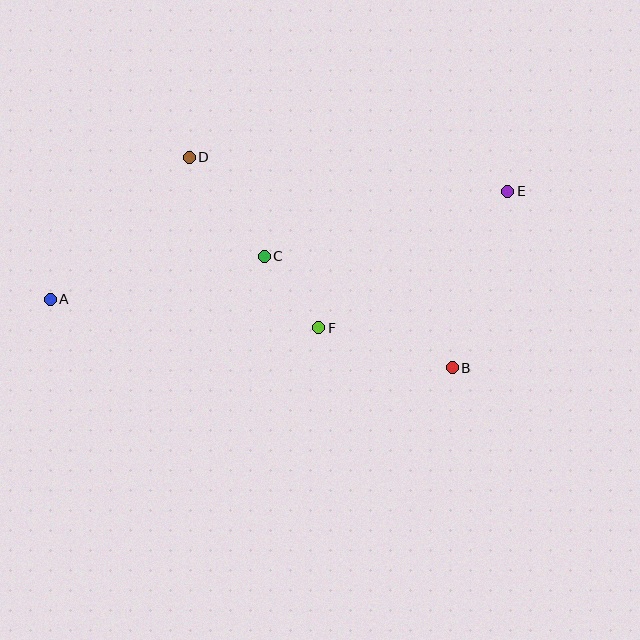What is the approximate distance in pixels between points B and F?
The distance between B and F is approximately 139 pixels.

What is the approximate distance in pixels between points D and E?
The distance between D and E is approximately 320 pixels.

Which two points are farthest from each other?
Points A and E are farthest from each other.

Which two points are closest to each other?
Points C and F are closest to each other.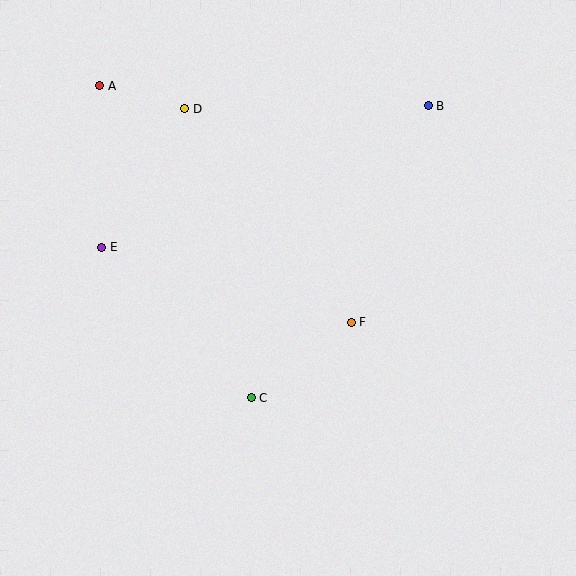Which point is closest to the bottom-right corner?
Point F is closest to the bottom-right corner.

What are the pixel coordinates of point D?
Point D is at (185, 109).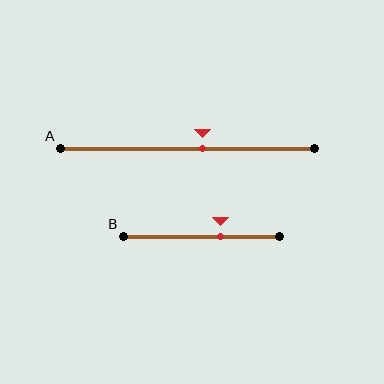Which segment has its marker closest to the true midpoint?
Segment A has its marker closest to the true midpoint.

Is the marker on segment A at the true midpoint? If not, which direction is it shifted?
No, the marker on segment A is shifted to the right by about 6% of the segment length.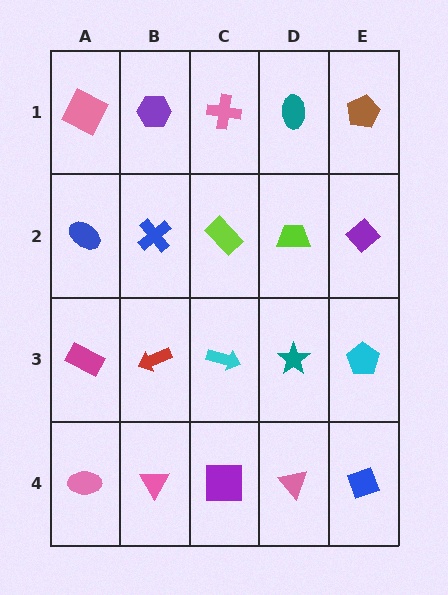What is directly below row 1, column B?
A blue cross.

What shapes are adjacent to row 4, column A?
A magenta rectangle (row 3, column A), a pink triangle (row 4, column B).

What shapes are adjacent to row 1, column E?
A purple diamond (row 2, column E), a teal ellipse (row 1, column D).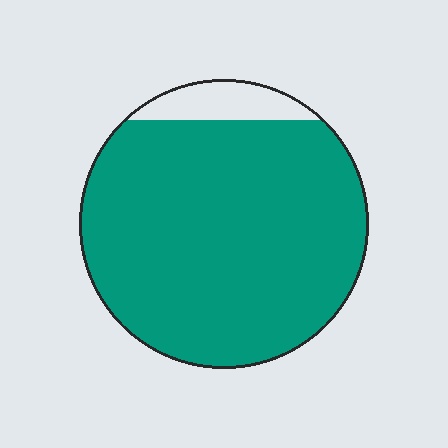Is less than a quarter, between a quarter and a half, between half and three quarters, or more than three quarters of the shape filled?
More than three quarters.